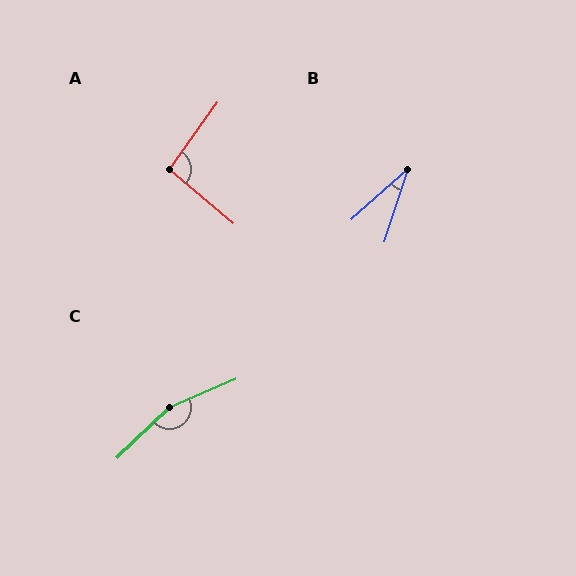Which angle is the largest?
C, at approximately 159 degrees.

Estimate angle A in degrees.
Approximately 95 degrees.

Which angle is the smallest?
B, at approximately 31 degrees.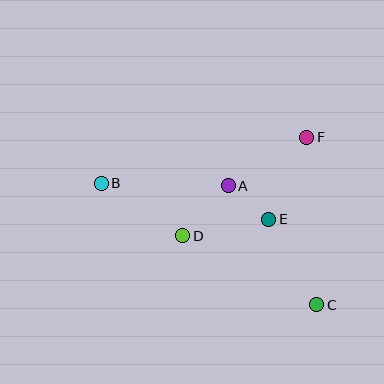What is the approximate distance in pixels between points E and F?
The distance between E and F is approximately 90 pixels.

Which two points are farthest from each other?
Points B and C are farthest from each other.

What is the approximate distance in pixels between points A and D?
The distance between A and D is approximately 68 pixels.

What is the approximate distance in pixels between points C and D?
The distance between C and D is approximately 151 pixels.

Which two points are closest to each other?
Points A and E are closest to each other.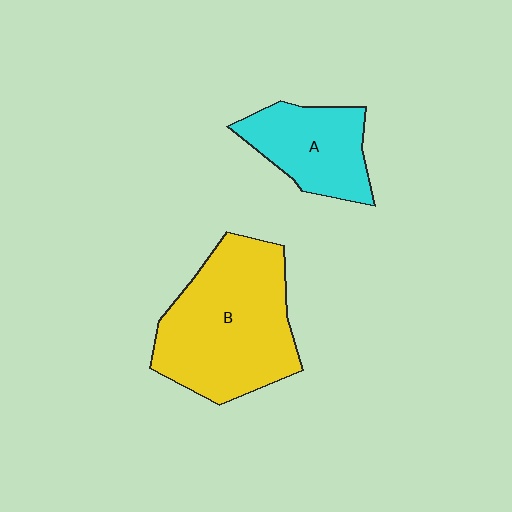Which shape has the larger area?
Shape B (yellow).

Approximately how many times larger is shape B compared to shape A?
Approximately 1.9 times.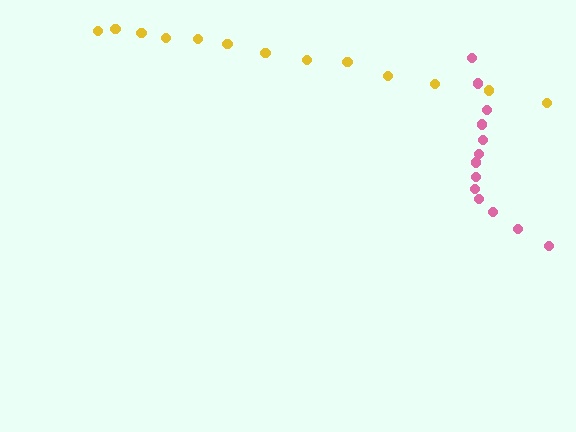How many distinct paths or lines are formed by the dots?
There are 2 distinct paths.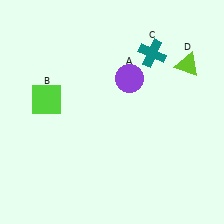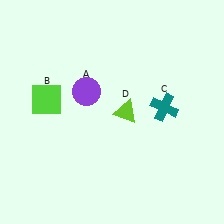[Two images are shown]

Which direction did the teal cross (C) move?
The teal cross (C) moved down.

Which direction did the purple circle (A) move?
The purple circle (A) moved left.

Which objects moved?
The objects that moved are: the purple circle (A), the teal cross (C), the lime triangle (D).